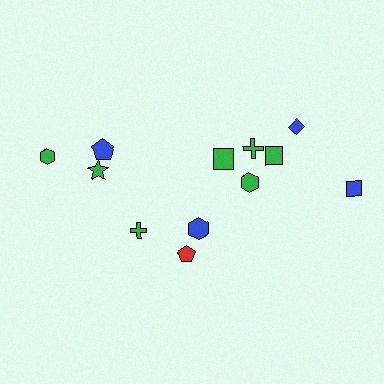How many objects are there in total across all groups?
There are 12 objects.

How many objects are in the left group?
There are 4 objects.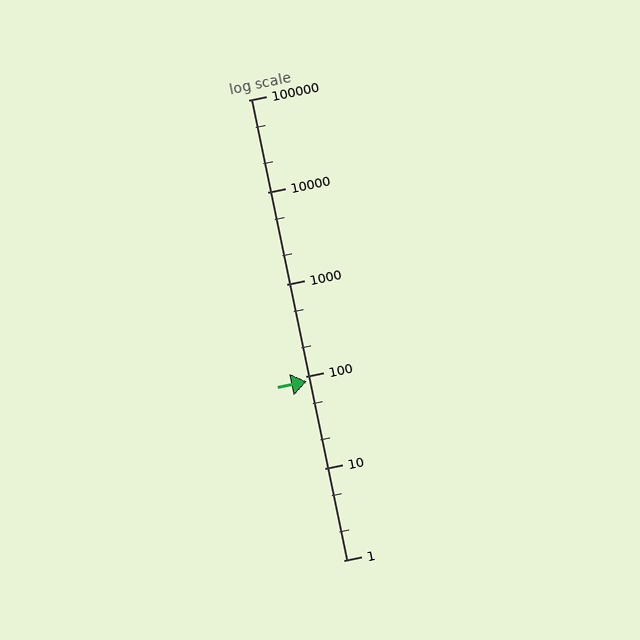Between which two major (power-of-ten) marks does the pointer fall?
The pointer is between 10 and 100.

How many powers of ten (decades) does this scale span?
The scale spans 5 decades, from 1 to 100000.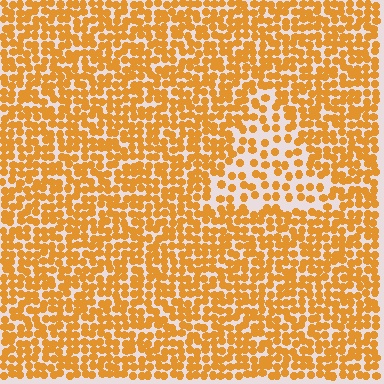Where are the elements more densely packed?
The elements are more densely packed outside the triangle boundary.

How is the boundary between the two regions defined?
The boundary is defined by a change in element density (approximately 2.0x ratio). All elements are the same color, size, and shape.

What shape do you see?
I see a triangle.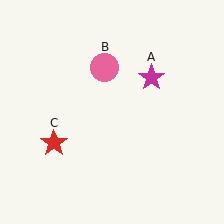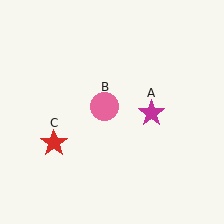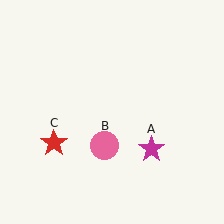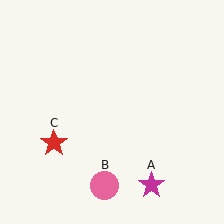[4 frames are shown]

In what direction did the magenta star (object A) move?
The magenta star (object A) moved down.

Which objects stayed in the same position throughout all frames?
Red star (object C) remained stationary.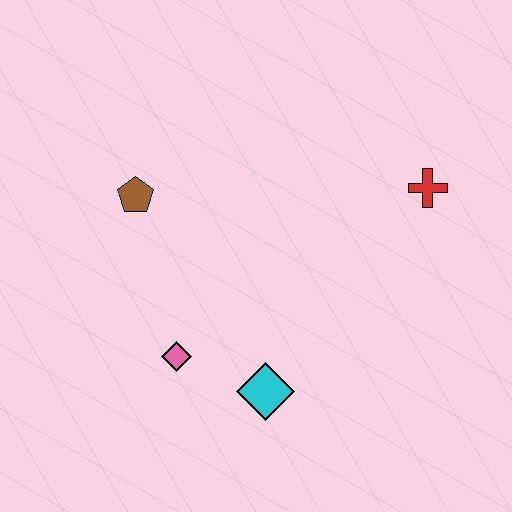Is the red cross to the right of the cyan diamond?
Yes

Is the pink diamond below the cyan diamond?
No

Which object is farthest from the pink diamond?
The red cross is farthest from the pink diamond.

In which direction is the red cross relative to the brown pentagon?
The red cross is to the right of the brown pentagon.